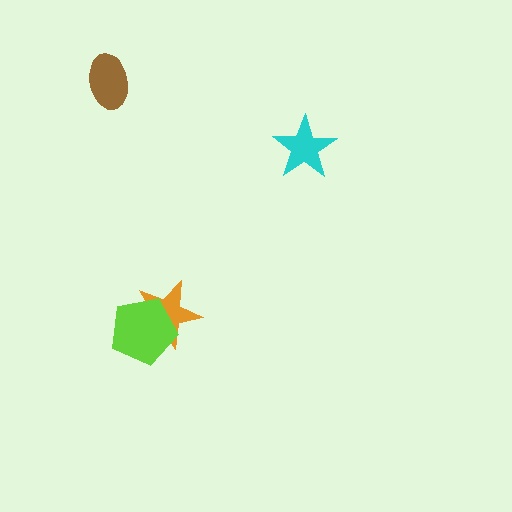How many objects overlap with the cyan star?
0 objects overlap with the cyan star.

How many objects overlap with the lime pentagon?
1 object overlaps with the lime pentagon.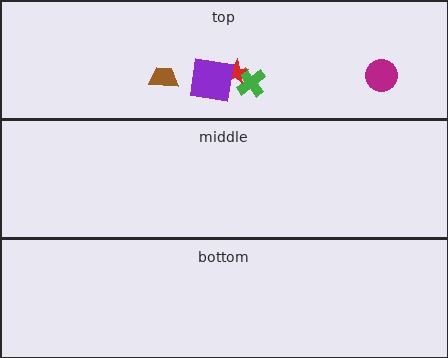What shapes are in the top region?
The green cross, the brown trapezoid, the red star, the purple square, the magenta circle.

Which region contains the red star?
The top region.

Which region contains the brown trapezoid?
The top region.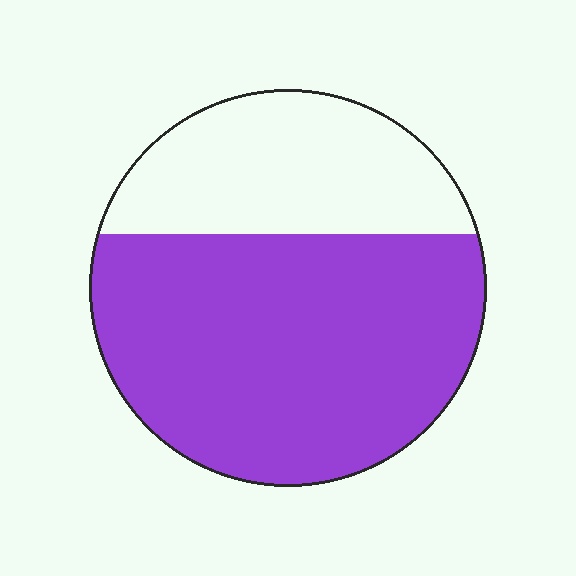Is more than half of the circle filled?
Yes.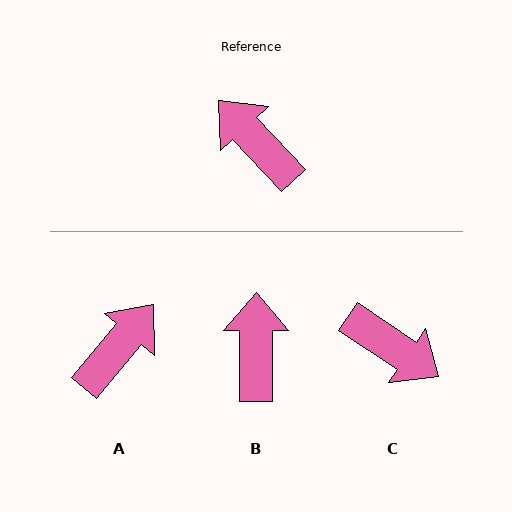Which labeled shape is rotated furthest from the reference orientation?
C, about 167 degrees away.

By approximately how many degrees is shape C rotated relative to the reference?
Approximately 167 degrees clockwise.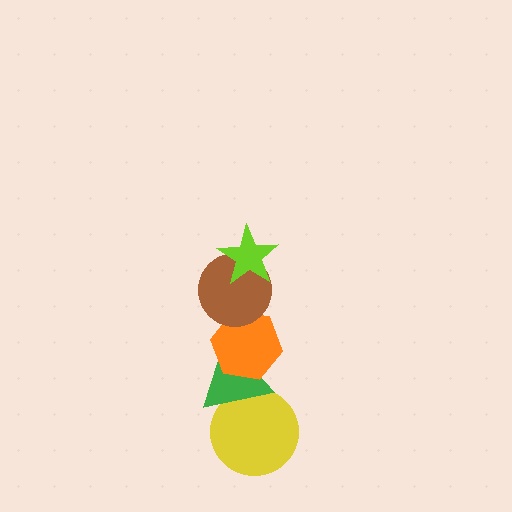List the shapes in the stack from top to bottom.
From top to bottom: the lime star, the brown circle, the orange hexagon, the green triangle, the yellow circle.